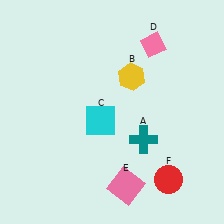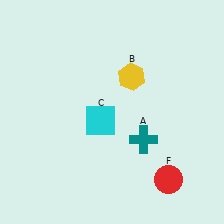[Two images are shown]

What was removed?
The pink diamond (D), the pink square (E) were removed in Image 2.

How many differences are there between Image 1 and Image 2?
There are 2 differences between the two images.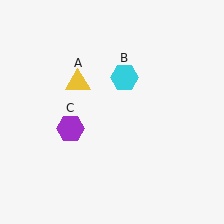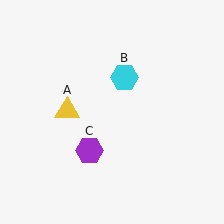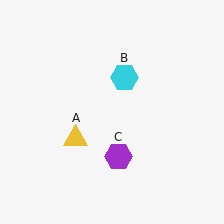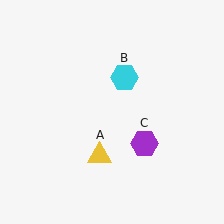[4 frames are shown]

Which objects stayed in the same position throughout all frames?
Cyan hexagon (object B) remained stationary.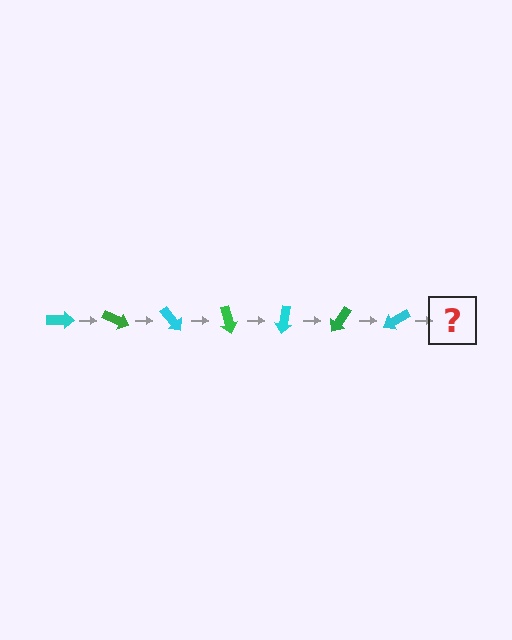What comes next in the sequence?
The next element should be a green arrow, rotated 175 degrees from the start.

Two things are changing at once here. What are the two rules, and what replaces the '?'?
The two rules are that it rotates 25 degrees each step and the color cycles through cyan and green. The '?' should be a green arrow, rotated 175 degrees from the start.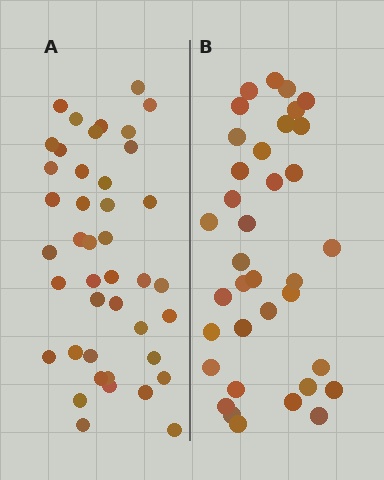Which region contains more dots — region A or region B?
Region A (the left region) has more dots.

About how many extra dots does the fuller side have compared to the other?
Region A has about 6 more dots than region B.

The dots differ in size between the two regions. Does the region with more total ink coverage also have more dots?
No. Region B has more total ink coverage because its dots are larger, but region A actually contains more individual dots. Total area can be misleading — the number of items is what matters here.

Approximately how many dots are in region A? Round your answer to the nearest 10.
About 40 dots. (The exact count is 42, which rounds to 40.)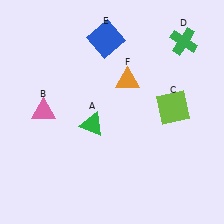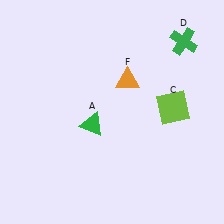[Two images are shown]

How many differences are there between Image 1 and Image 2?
There are 2 differences between the two images.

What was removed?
The blue square (E), the pink triangle (B) were removed in Image 2.